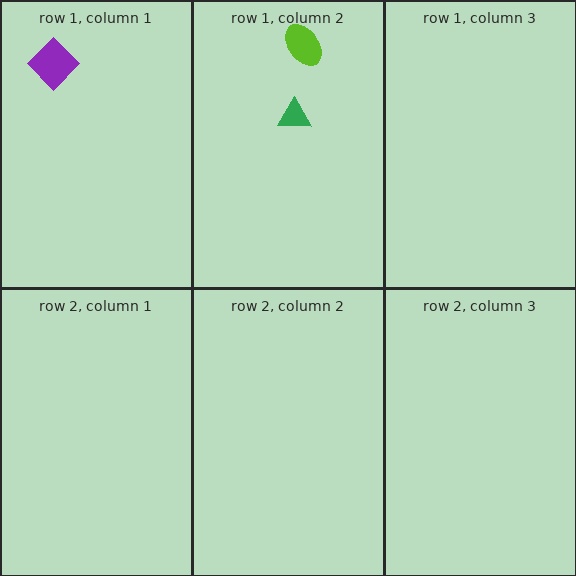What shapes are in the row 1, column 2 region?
The green triangle, the lime ellipse.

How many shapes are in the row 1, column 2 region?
2.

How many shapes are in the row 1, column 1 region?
1.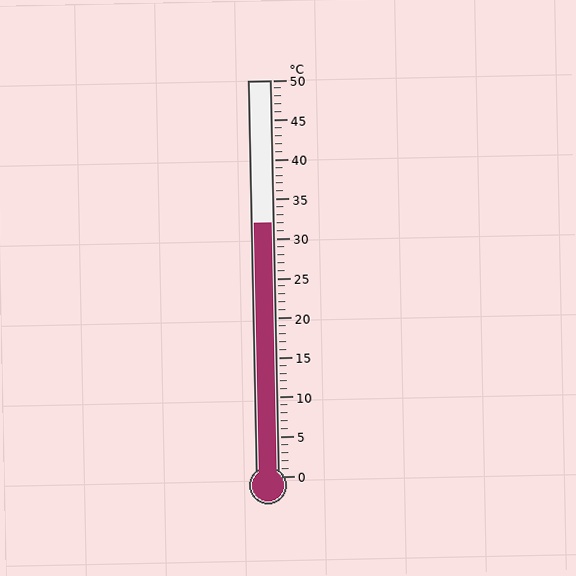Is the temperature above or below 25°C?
The temperature is above 25°C.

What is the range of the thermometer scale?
The thermometer scale ranges from 0°C to 50°C.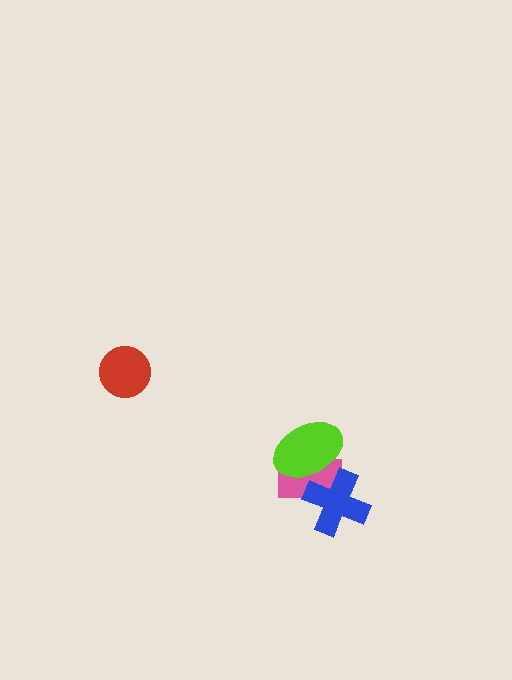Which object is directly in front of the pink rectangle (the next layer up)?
The lime ellipse is directly in front of the pink rectangle.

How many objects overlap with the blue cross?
2 objects overlap with the blue cross.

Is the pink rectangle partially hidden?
Yes, it is partially covered by another shape.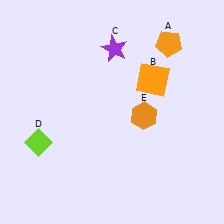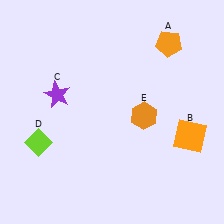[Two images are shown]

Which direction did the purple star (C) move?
The purple star (C) moved left.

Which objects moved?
The objects that moved are: the orange square (B), the purple star (C).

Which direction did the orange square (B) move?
The orange square (B) moved down.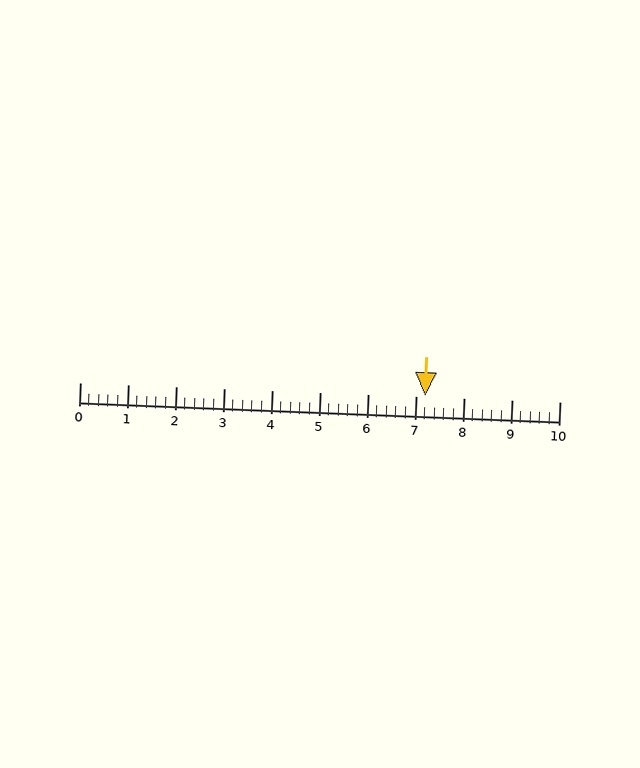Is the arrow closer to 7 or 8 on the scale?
The arrow is closer to 7.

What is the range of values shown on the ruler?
The ruler shows values from 0 to 10.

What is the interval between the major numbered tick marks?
The major tick marks are spaced 1 units apart.